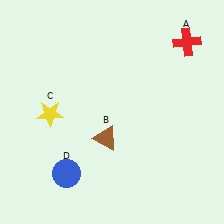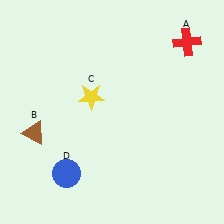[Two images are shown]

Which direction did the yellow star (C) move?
The yellow star (C) moved right.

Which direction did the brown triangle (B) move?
The brown triangle (B) moved left.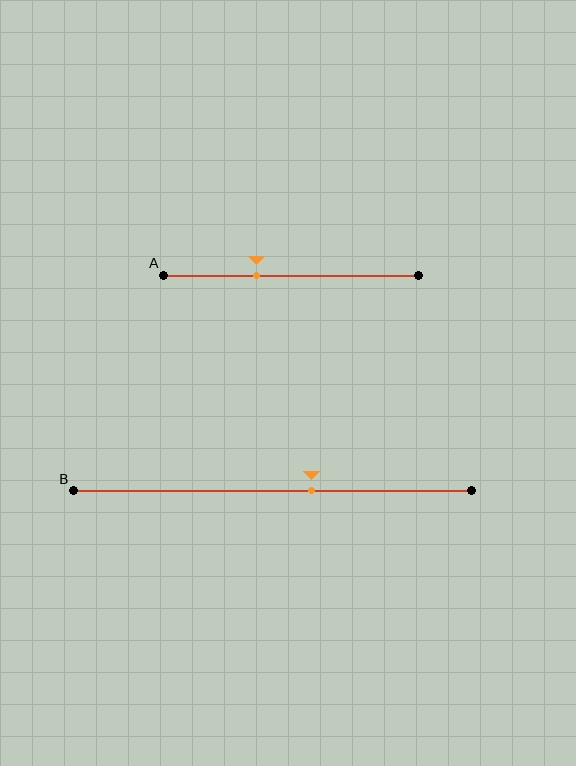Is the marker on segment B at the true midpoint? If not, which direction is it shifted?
No, the marker on segment B is shifted to the right by about 10% of the segment length.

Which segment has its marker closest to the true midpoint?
Segment B has its marker closest to the true midpoint.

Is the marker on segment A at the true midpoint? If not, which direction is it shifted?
No, the marker on segment A is shifted to the left by about 14% of the segment length.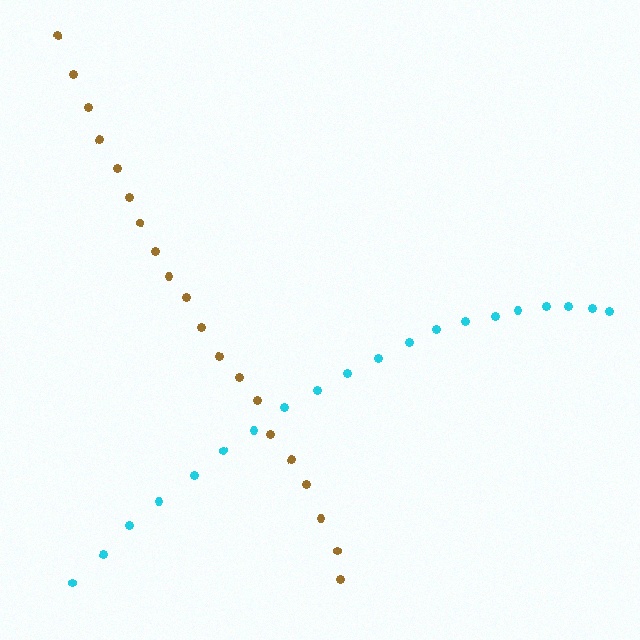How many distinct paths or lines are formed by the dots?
There are 2 distinct paths.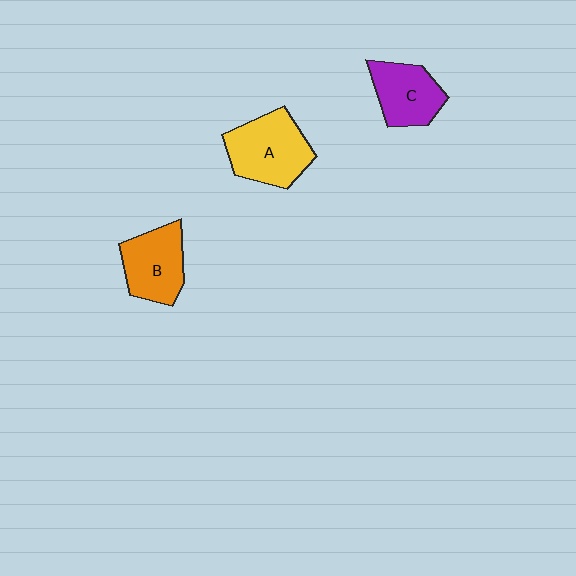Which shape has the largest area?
Shape A (yellow).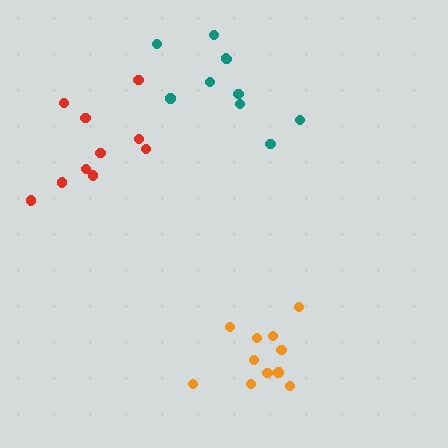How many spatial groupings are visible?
There are 3 spatial groupings.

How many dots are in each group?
Group 1: 10 dots, Group 2: 11 dots, Group 3: 10 dots (31 total).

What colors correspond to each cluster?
The clusters are colored: teal, orange, red.